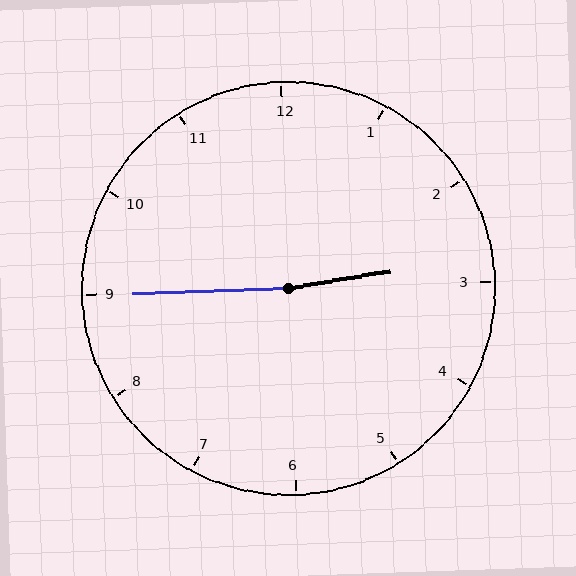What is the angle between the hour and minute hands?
Approximately 172 degrees.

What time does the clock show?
2:45.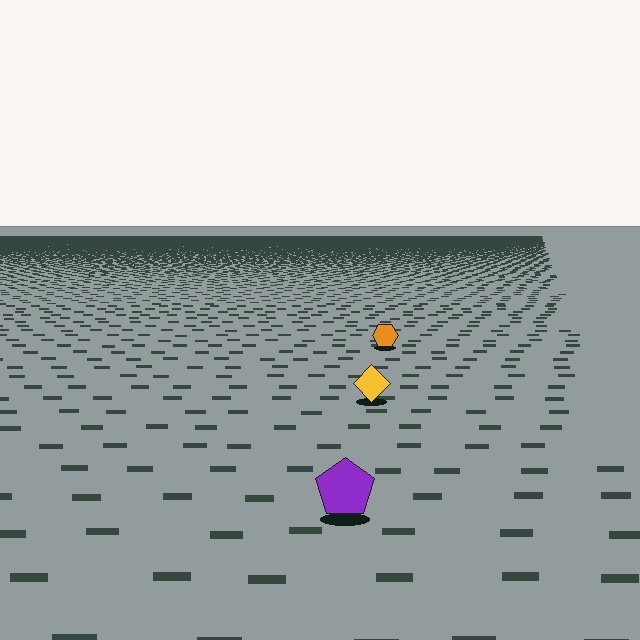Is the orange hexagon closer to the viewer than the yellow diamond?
No. The yellow diamond is closer — you can tell from the texture gradient: the ground texture is coarser near it.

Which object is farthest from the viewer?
The orange hexagon is farthest from the viewer. It appears smaller and the ground texture around it is denser.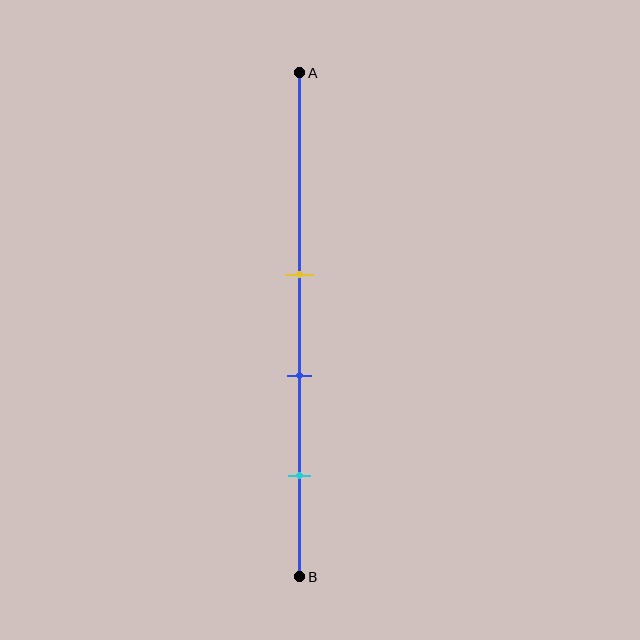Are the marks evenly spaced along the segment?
Yes, the marks are approximately evenly spaced.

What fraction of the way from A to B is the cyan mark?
The cyan mark is approximately 80% (0.8) of the way from A to B.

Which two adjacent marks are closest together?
The yellow and blue marks are the closest adjacent pair.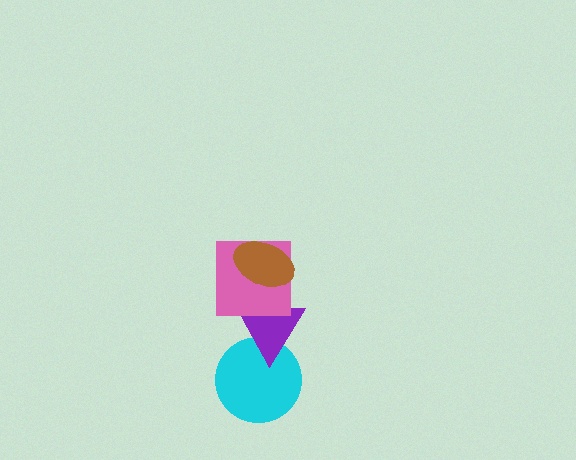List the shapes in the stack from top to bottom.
From top to bottom: the brown ellipse, the pink square, the purple triangle, the cyan circle.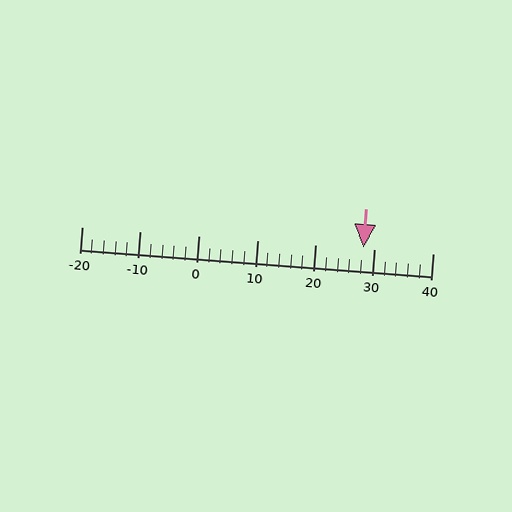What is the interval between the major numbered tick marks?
The major tick marks are spaced 10 units apart.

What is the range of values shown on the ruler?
The ruler shows values from -20 to 40.